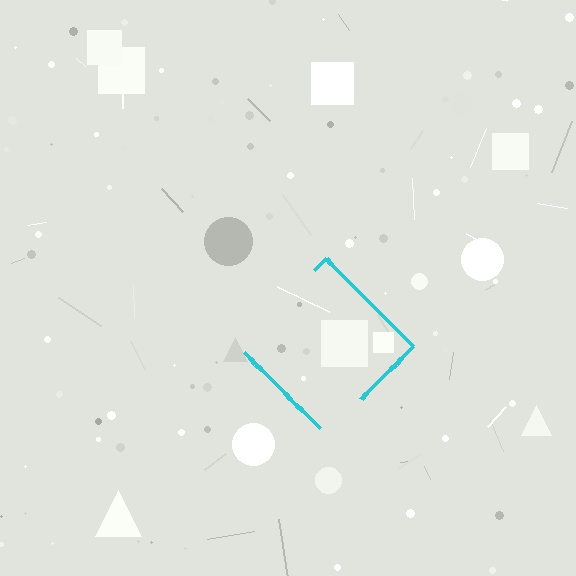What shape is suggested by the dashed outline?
The dashed outline suggests a diamond.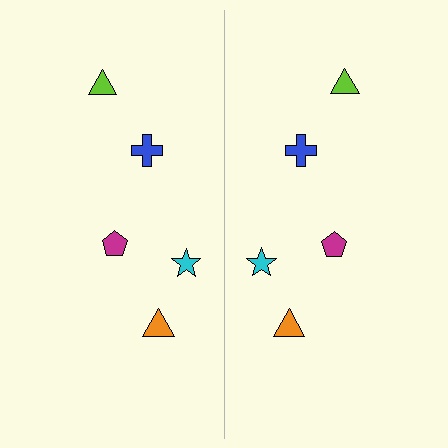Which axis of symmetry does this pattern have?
The pattern has a vertical axis of symmetry running through the center of the image.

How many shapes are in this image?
There are 10 shapes in this image.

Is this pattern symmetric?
Yes, this pattern has bilateral (reflection) symmetry.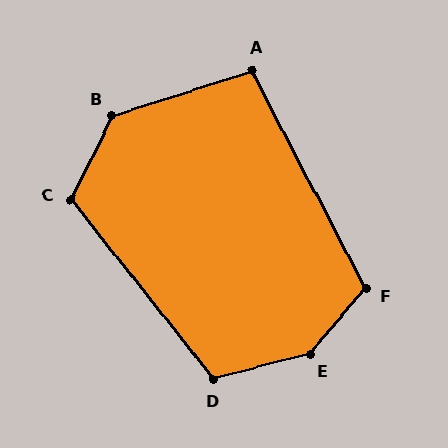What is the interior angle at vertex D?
Approximately 114 degrees (obtuse).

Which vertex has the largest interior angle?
E, at approximately 145 degrees.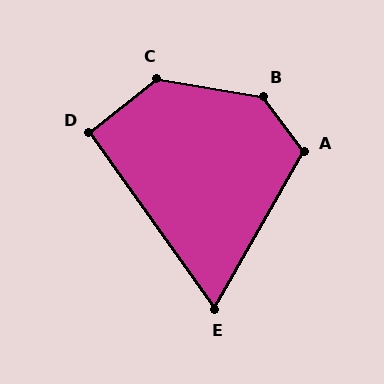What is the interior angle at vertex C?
Approximately 132 degrees (obtuse).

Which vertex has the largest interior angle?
B, at approximately 136 degrees.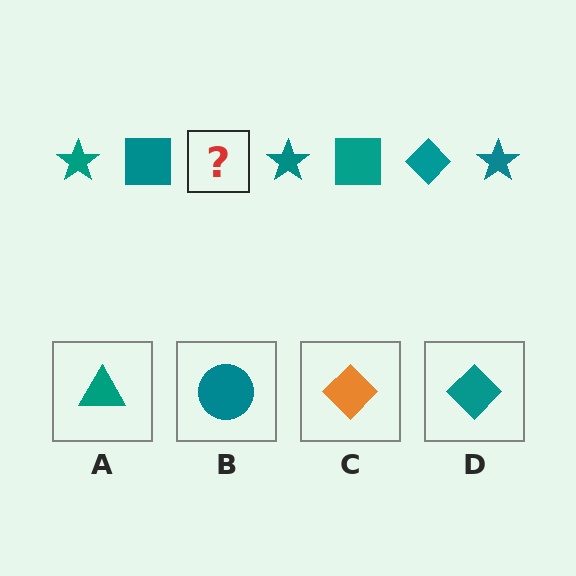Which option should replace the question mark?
Option D.